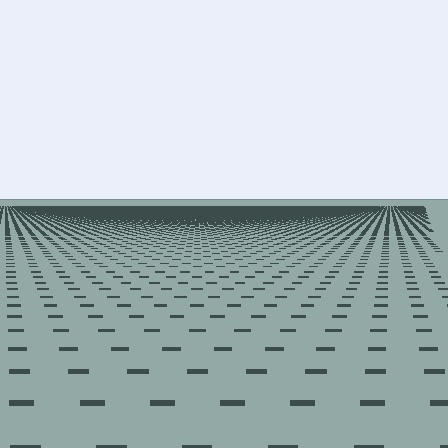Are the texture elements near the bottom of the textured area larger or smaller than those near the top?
Larger. Near the bottom, elements are closer to the viewer and appear at a bigger on-screen size.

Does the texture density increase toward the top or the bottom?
Density increases toward the top.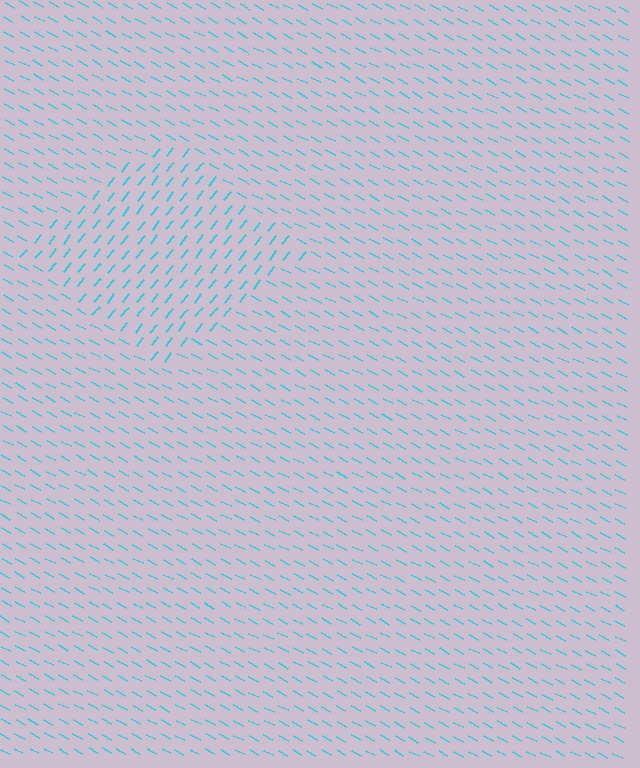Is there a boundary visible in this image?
Yes, there is a texture boundary formed by a change in line orientation.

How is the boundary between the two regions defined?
The boundary is defined purely by a change in line orientation (approximately 78 degrees difference). All lines are the same color and thickness.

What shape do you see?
I see a diamond.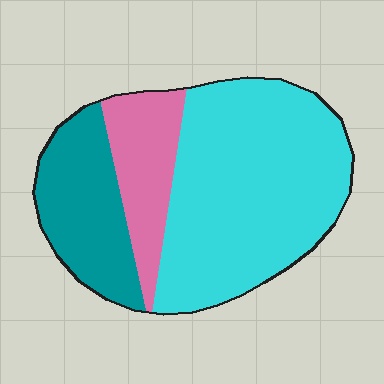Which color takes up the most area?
Cyan, at roughly 60%.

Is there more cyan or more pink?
Cyan.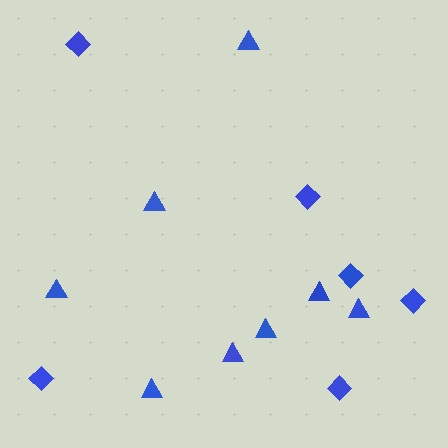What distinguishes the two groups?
There are 2 groups: one group of diamonds (6) and one group of triangles (8).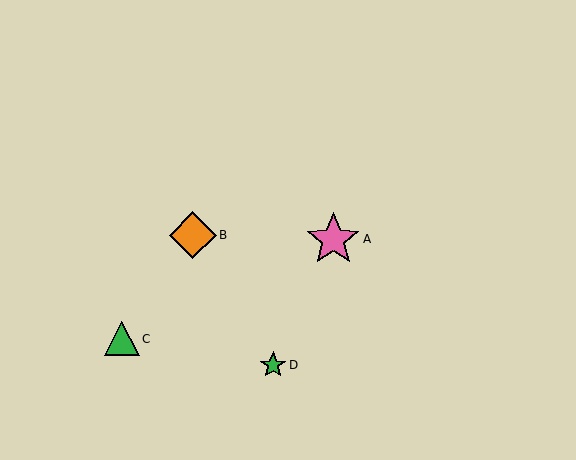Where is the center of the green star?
The center of the green star is at (273, 365).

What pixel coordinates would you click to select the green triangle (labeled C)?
Click at (122, 339) to select the green triangle C.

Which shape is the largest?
The pink star (labeled A) is the largest.